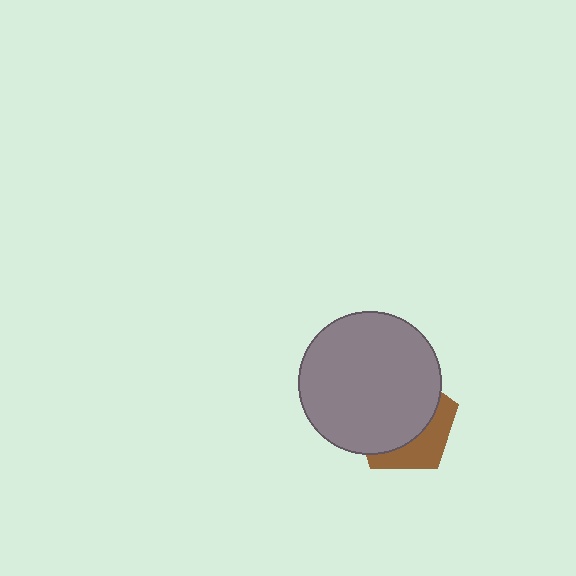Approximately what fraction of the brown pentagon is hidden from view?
Roughly 66% of the brown pentagon is hidden behind the gray circle.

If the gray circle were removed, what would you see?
You would see the complete brown pentagon.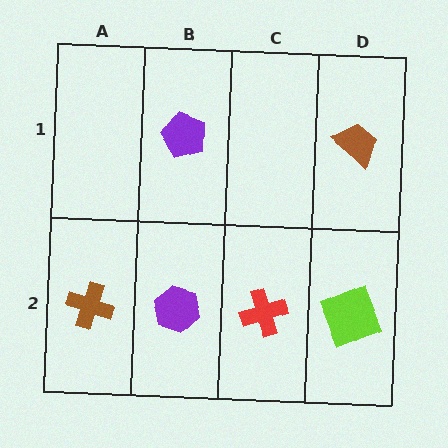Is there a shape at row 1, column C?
No, that cell is empty.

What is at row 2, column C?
A red cross.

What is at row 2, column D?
A lime square.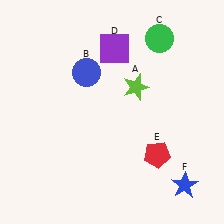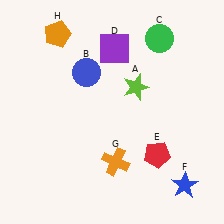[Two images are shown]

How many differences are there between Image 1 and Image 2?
There are 2 differences between the two images.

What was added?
An orange cross (G), an orange pentagon (H) were added in Image 2.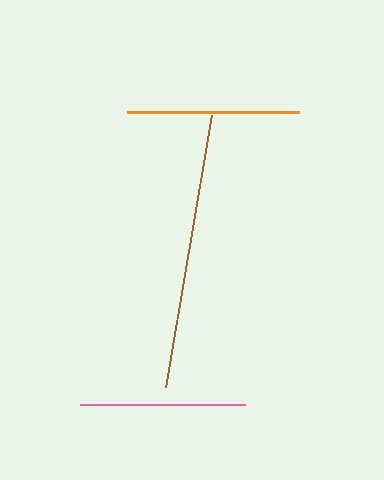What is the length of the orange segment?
The orange segment is approximately 171 pixels long.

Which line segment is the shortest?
The pink line is the shortest at approximately 165 pixels.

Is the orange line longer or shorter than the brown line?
The brown line is longer than the orange line.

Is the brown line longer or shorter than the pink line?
The brown line is longer than the pink line.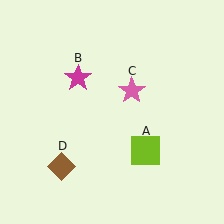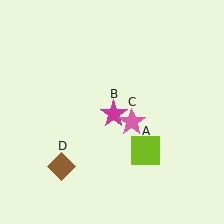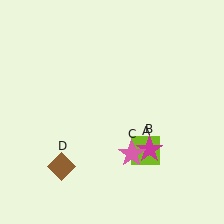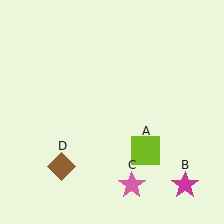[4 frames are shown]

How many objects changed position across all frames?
2 objects changed position: magenta star (object B), pink star (object C).